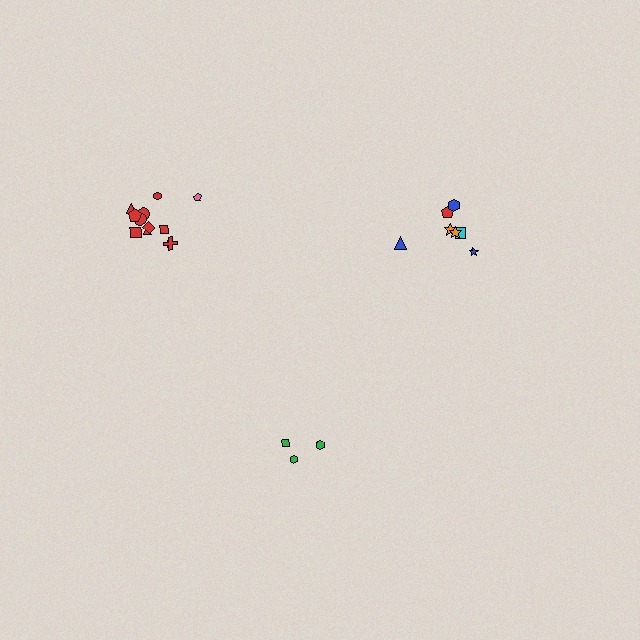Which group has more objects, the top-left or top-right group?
The top-left group.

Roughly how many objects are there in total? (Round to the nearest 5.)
Roughly 20 objects in total.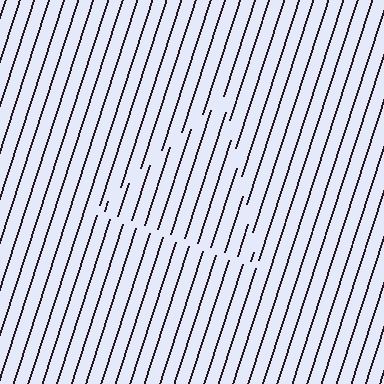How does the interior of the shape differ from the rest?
The interior of the shape contains the same grating, shifted by half a period — the contour is defined by the phase discontinuity where line-ends from the inner and outer gratings abut.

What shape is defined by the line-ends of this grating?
An illusory triangle. The interior of the shape contains the same grating, shifted by half a period — the contour is defined by the phase discontinuity where line-ends from the inner and outer gratings abut.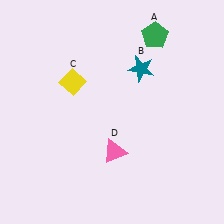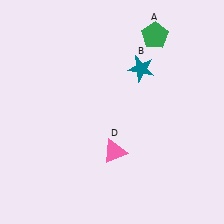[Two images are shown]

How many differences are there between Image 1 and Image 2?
There is 1 difference between the two images.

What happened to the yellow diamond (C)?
The yellow diamond (C) was removed in Image 2. It was in the top-left area of Image 1.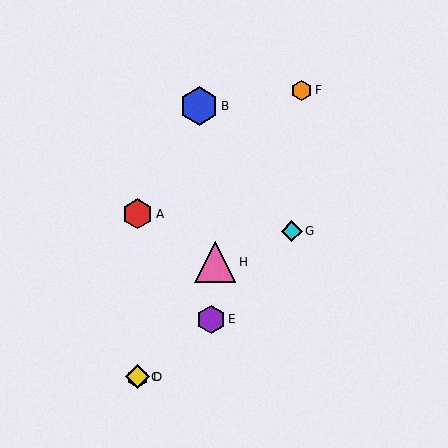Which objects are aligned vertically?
Objects A, C, D are aligned vertically.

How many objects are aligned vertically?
3 objects (A, C, D) are aligned vertically.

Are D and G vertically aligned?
No, D is at x≈138 and G is at x≈292.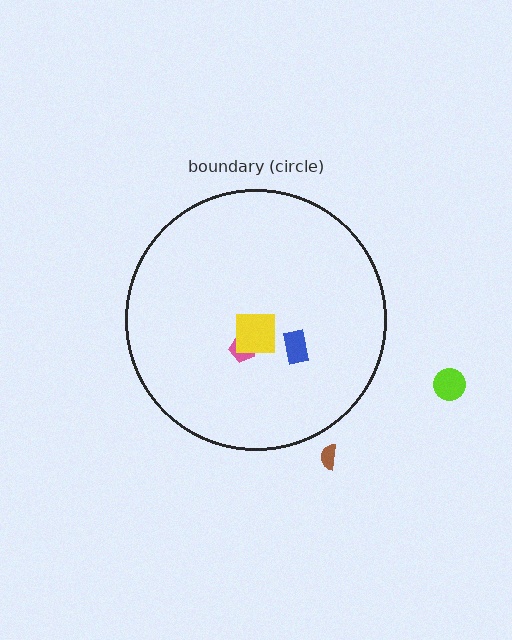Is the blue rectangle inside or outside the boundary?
Inside.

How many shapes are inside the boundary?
3 inside, 2 outside.